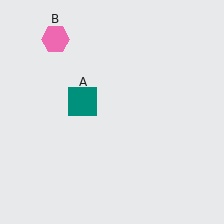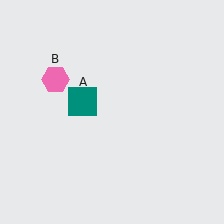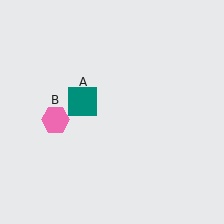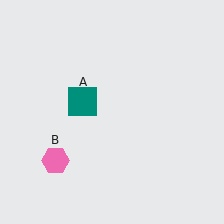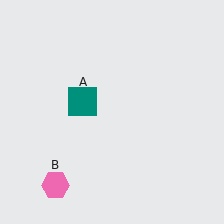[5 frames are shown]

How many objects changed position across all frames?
1 object changed position: pink hexagon (object B).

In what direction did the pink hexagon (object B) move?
The pink hexagon (object B) moved down.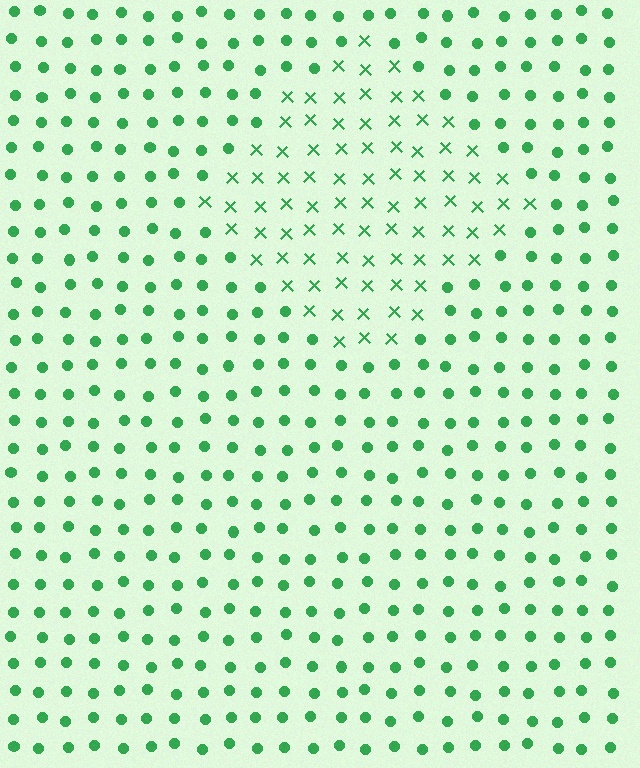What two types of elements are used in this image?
The image uses X marks inside the diamond region and circles outside it.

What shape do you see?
I see a diamond.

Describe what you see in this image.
The image is filled with small green elements arranged in a uniform grid. A diamond-shaped region contains X marks, while the surrounding area contains circles. The boundary is defined purely by the change in element shape.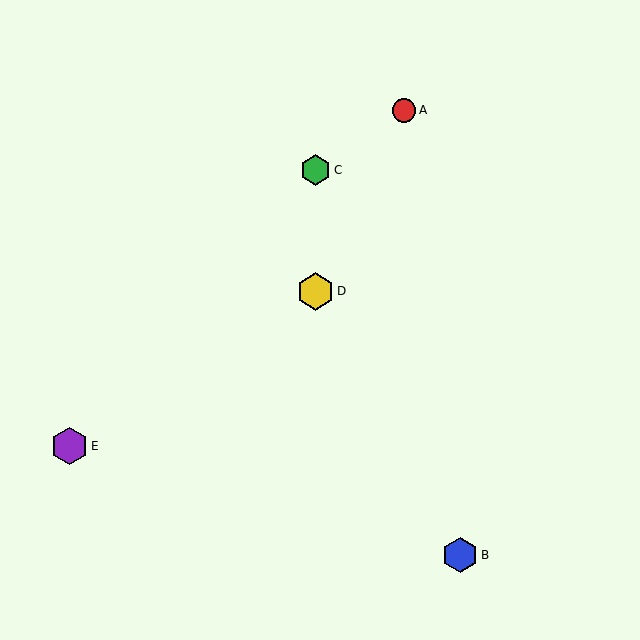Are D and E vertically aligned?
No, D is at x≈316 and E is at x≈70.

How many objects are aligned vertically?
2 objects (C, D) are aligned vertically.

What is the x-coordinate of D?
Object D is at x≈316.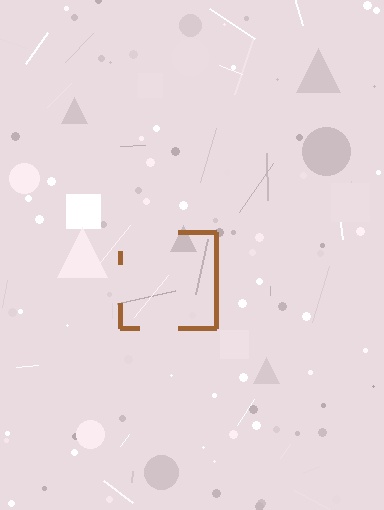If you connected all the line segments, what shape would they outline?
They would outline a square.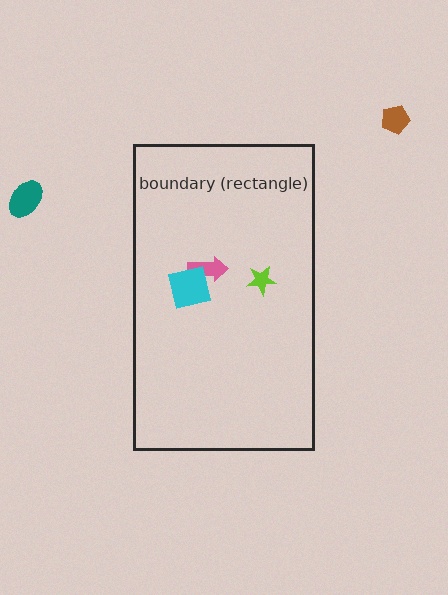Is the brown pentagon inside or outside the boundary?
Outside.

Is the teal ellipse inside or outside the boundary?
Outside.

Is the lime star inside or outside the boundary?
Inside.